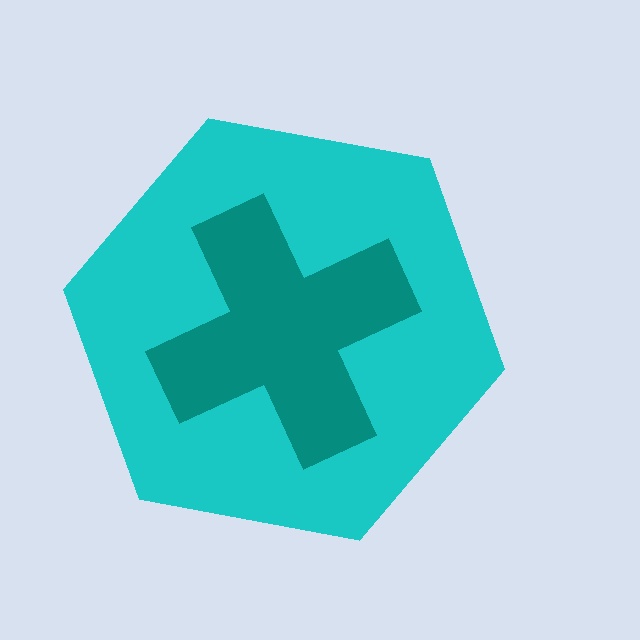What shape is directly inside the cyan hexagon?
The teal cross.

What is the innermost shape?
The teal cross.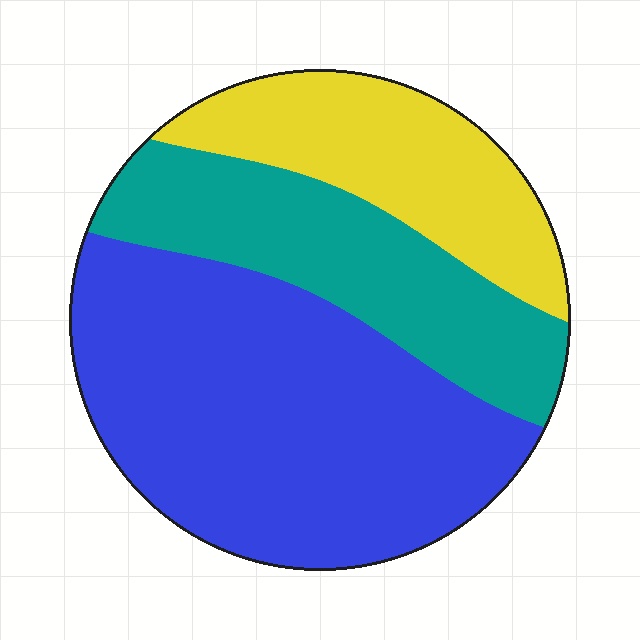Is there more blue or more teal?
Blue.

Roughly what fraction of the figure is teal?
Teal covers around 25% of the figure.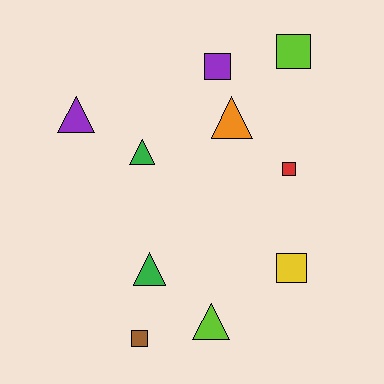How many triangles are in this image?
There are 5 triangles.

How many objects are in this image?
There are 10 objects.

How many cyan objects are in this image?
There are no cyan objects.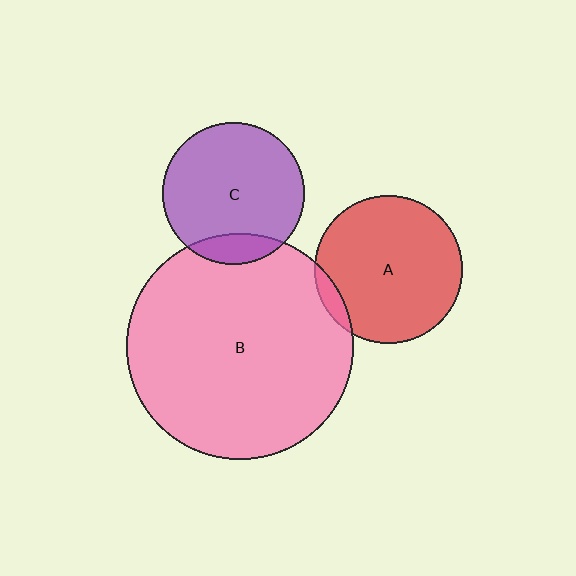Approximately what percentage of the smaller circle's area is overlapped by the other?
Approximately 5%.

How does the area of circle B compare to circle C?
Approximately 2.6 times.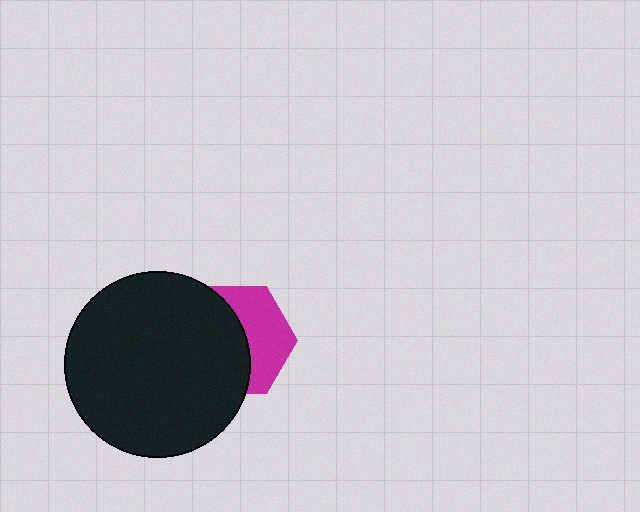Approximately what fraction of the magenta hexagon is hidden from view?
Roughly 56% of the magenta hexagon is hidden behind the black circle.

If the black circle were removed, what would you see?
You would see the complete magenta hexagon.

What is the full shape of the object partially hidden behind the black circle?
The partially hidden object is a magenta hexagon.